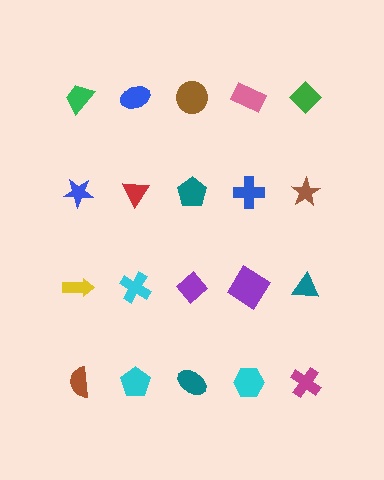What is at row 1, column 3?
A brown circle.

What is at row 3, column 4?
A purple diamond.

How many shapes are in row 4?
5 shapes.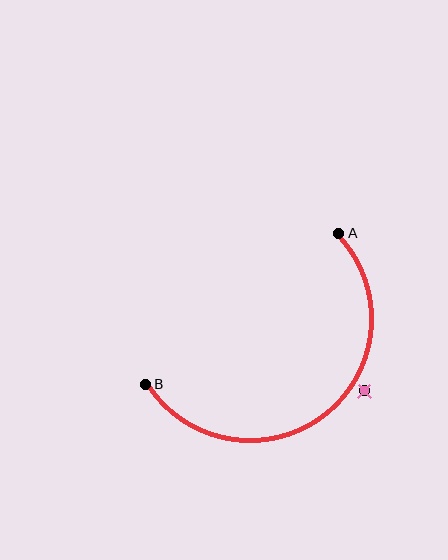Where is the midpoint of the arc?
The arc midpoint is the point on the curve farthest from the straight line joining A and B. It sits below and to the right of that line.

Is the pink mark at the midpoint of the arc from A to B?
No — the pink mark does not lie on the arc at all. It sits slightly outside the curve.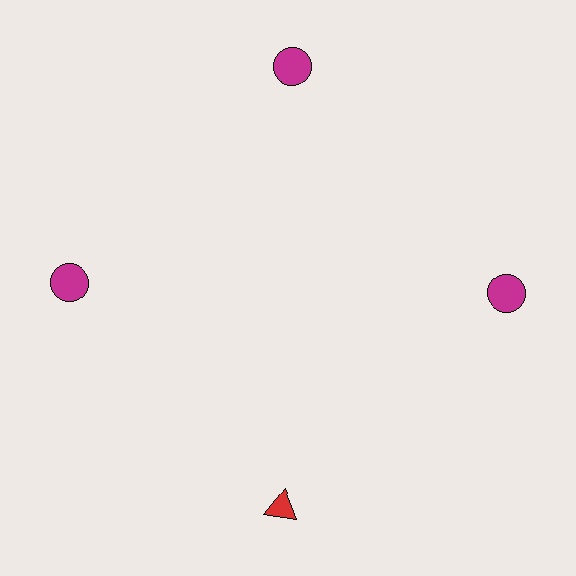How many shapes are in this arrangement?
There are 4 shapes arranged in a ring pattern.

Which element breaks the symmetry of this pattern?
The red triangle at roughly the 6 o'clock position breaks the symmetry. All other shapes are magenta circles.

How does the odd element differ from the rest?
It differs in both color (red instead of magenta) and shape (triangle instead of circle).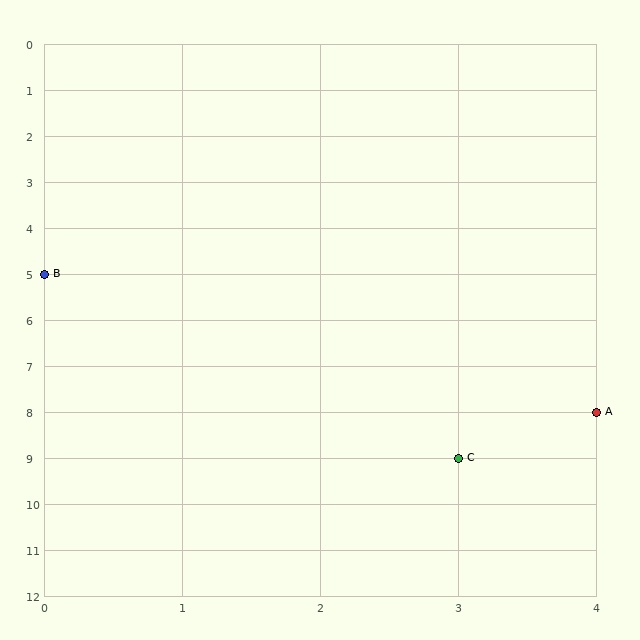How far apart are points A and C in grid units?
Points A and C are 1 column and 1 row apart (about 1.4 grid units diagonally).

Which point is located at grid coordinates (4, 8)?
Point A is at (4, 8).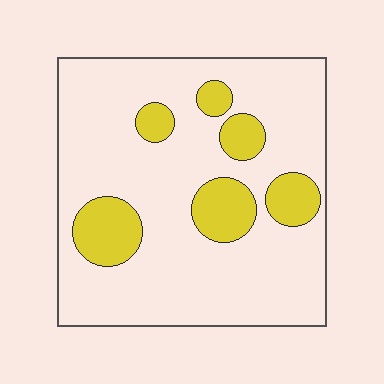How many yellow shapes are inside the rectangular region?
6.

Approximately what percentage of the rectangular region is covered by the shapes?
Approximately 20%.